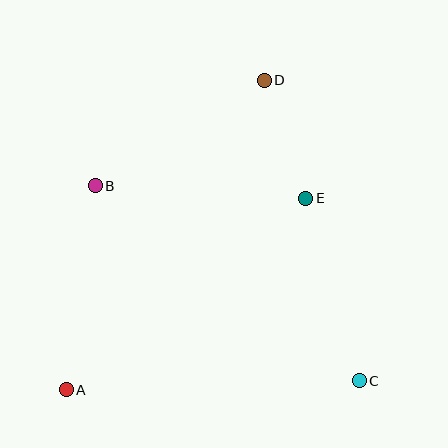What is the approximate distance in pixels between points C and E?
The distance between C and E is approximately 190 pixels.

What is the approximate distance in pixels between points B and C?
The distance between B and C is approximately 328 pixels.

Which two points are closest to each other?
Points D and E are closest to each other.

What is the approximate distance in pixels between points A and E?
The distance between A and E is approximately 307 pixels.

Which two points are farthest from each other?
Points A and D are farthest from each other.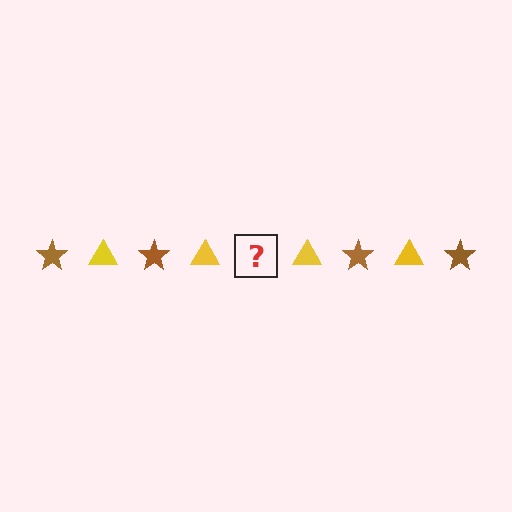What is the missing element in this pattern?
The missing element is a brown star.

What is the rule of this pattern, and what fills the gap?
The rule is that the pattern alternates between brown star and yellow triangle. The gap should be filled with a brown star.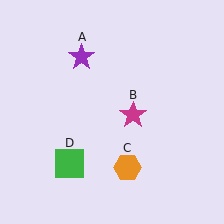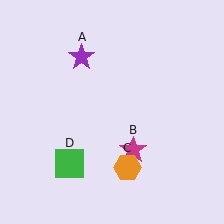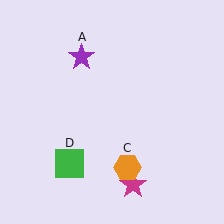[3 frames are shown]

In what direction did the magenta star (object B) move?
The magenta star (object B) moved down.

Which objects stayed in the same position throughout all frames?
Purple star (object A) and orange hexagon (object C) and green square (object D) remained stationary.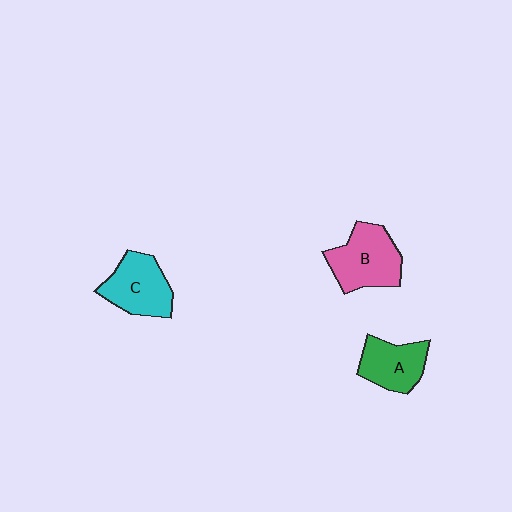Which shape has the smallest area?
Shape A (green).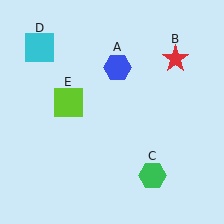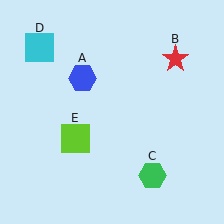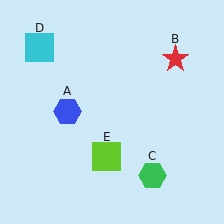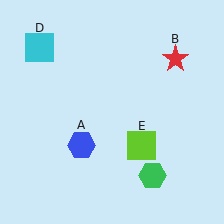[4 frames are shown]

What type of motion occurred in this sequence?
The blue hexagon (object A), lime square (object E) rotated counterclockwise around the center of the scene.